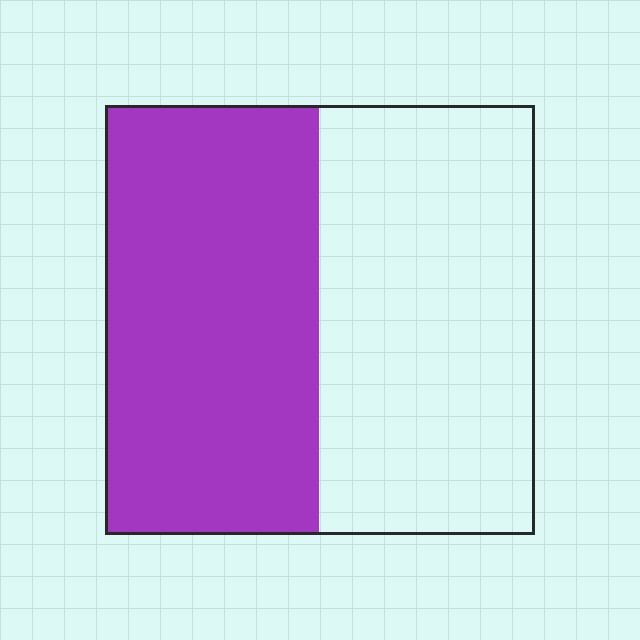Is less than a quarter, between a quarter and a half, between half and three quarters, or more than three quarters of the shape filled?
Between a quarter and a half.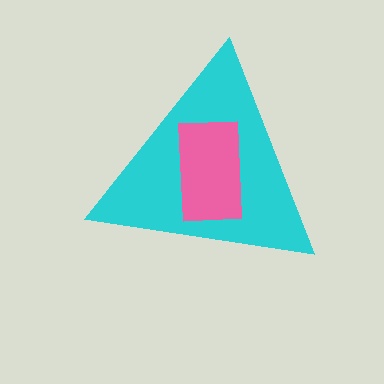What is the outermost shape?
The cyan triangle.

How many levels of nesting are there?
2.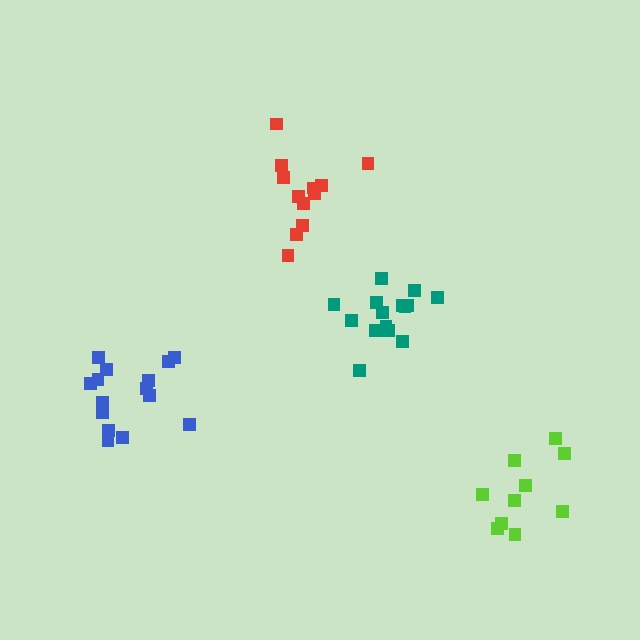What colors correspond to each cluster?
The clusters are colored: red, teal, lime, blue.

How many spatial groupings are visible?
There are 4 spatial groupings.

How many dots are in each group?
Group 1: 12 dots, Group 2: 15 dots, Group 3: 10 dots, Group 4: 15 dots (52 total).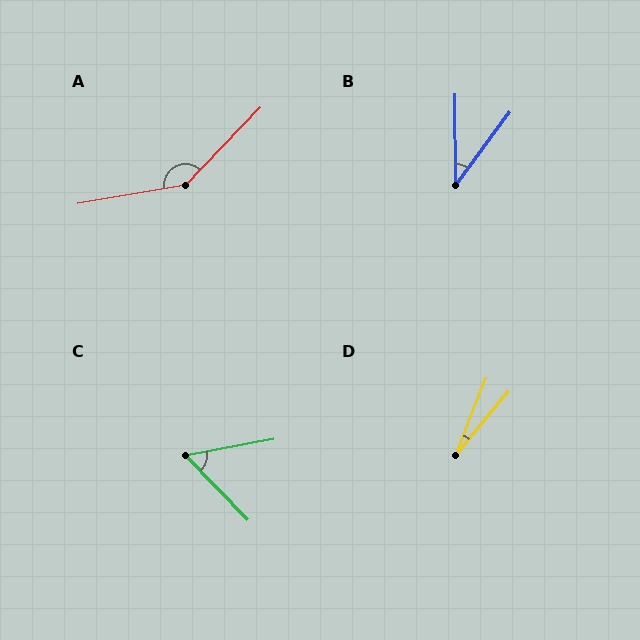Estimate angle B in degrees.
Approximately 37 degrees.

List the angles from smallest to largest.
D (19°), B (37°), C (56°), A (144°).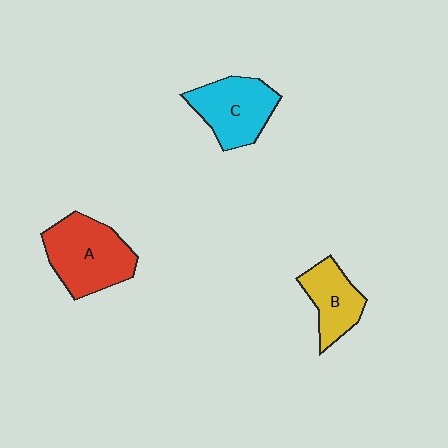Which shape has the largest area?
Shape A (red).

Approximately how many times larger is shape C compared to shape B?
Approximately 1.3 times.